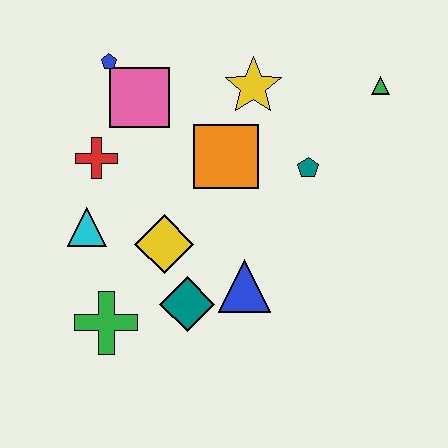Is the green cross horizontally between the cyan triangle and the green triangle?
Yes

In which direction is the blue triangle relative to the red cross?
The blue triangle is to the right of the red cross.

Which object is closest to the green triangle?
The teal pentagon is closest to the green triangle.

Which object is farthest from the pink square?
The green triangle is farthest from the pink square.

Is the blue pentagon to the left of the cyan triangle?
No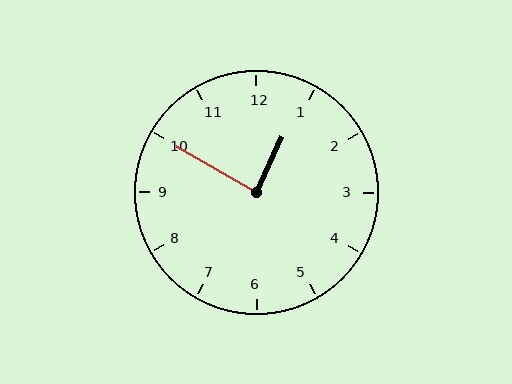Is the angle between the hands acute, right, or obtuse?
It is right.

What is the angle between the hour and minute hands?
Approximately 85 degrees.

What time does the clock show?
12:50.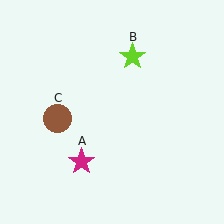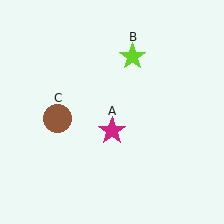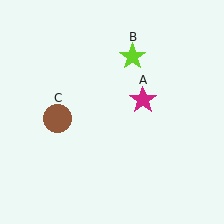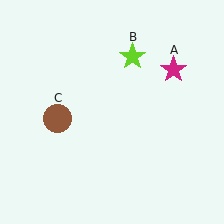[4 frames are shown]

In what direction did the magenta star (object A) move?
The magenta star (object A) moved up and to the right.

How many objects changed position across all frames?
1 object changed position: magenta star (object A).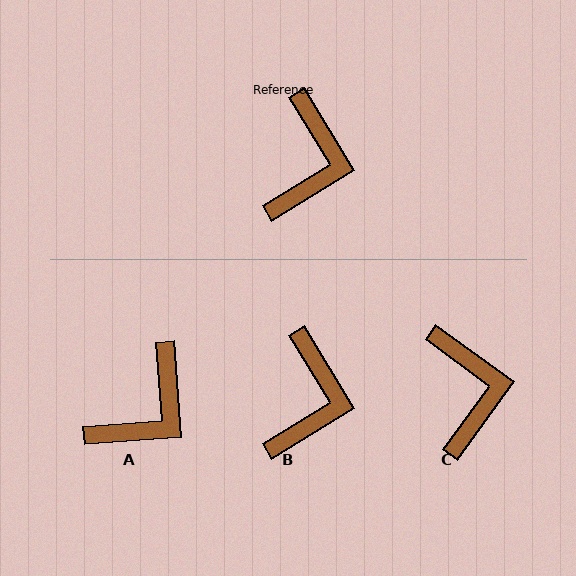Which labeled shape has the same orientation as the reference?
B.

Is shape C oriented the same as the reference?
No, it is off by about 23 degrees.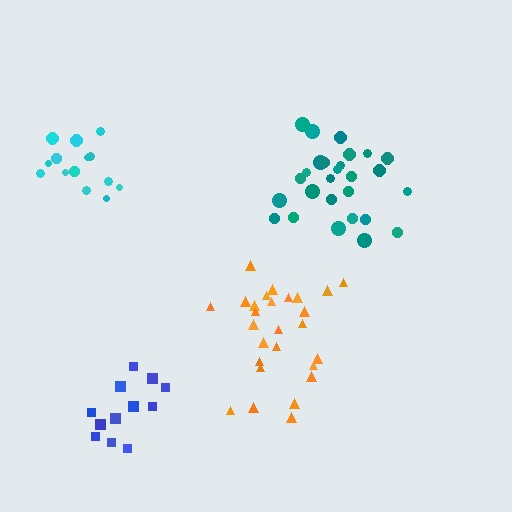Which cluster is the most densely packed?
Teal.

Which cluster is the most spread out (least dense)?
Blue.